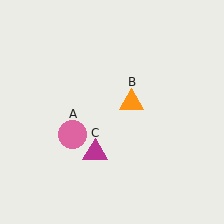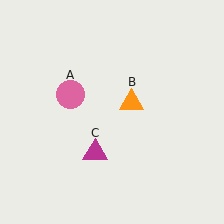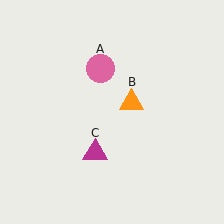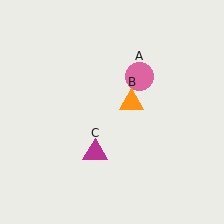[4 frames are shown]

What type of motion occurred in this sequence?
The pink circle (object A) rotated clockwise around the center of the scene.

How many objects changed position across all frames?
1 object changed position: pink circle (object A).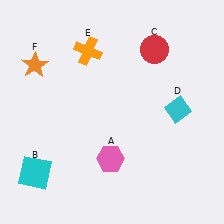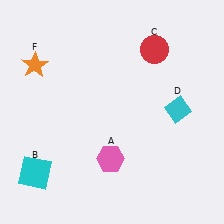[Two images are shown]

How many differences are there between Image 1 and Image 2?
There is 1 difference between the two images.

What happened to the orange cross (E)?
The orange cross (E) was removed in Image 2. It was in the top-left area of Image 1.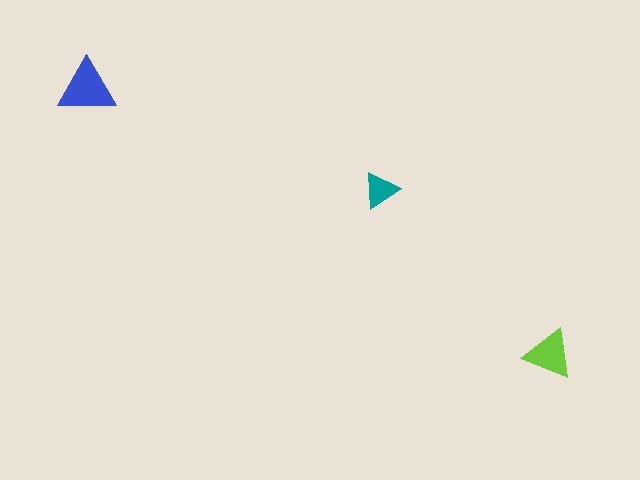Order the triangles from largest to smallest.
the blue one, the lime one, the teal one.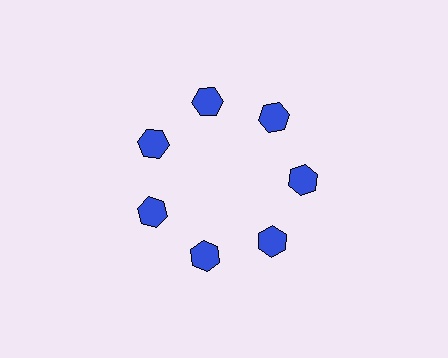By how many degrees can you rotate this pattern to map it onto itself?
The pattern maps onto itself every 51 degrees of rotation.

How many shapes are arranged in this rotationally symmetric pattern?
There are 7 shapes, arranged in 7 groups of 1.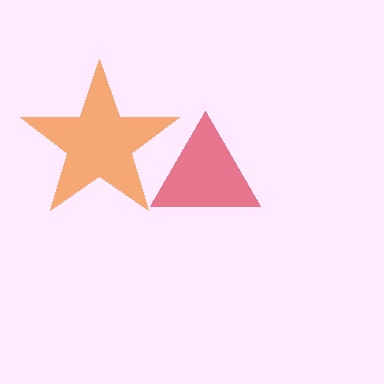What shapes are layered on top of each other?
The layered shapes are: an orange star, a red triangle.